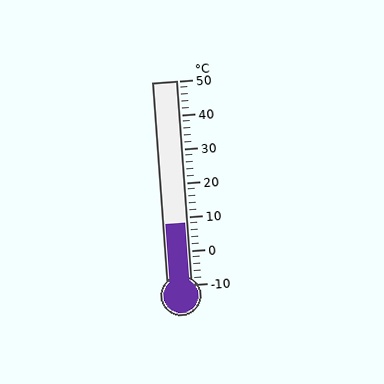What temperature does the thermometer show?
The thermometer shows approximately 8°C.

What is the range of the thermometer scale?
The thermometer scale ranges from -10°C to 50°C.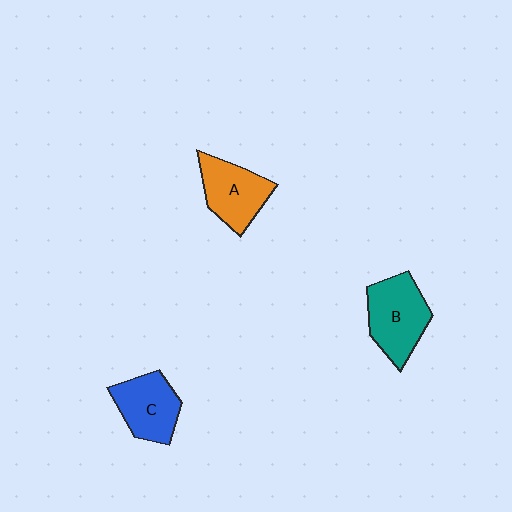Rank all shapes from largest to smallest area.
From largest to smallest: B (teal), A (orange), C (blue).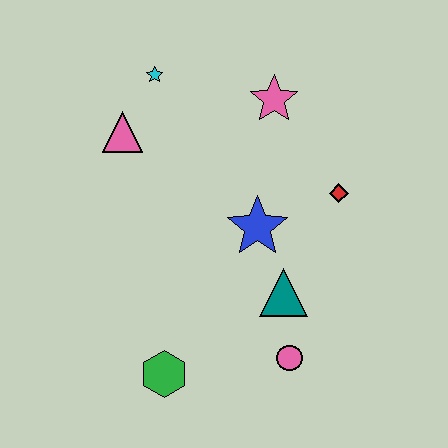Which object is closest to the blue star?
The teal triangle is closest to the blue star.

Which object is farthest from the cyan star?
The pink circle is farthest from the cyan star.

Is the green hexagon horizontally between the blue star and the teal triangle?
No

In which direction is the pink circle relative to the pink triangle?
The pink circle is below the pink triangle.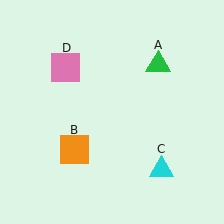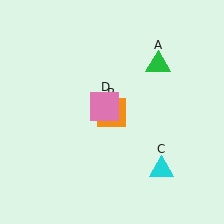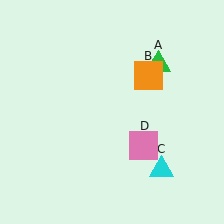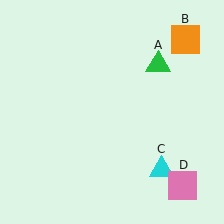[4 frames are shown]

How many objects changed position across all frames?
2 objects changed position: orange square (object B), pink square (object D).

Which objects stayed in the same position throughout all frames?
Green triangle (object A) and cyan triangle (object C) remained stationary.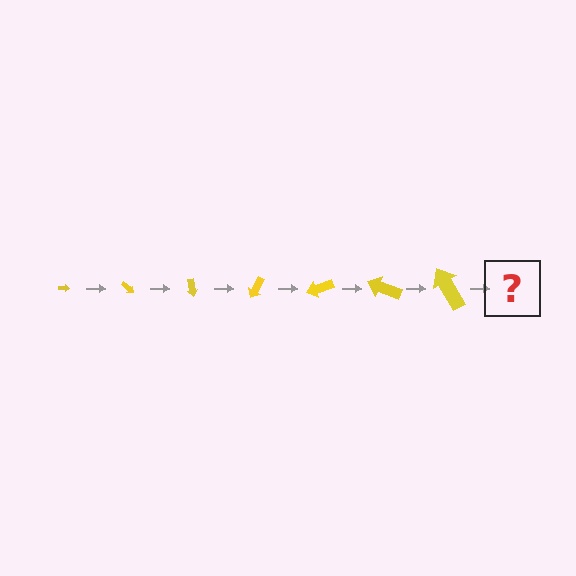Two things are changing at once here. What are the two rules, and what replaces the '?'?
The two rules are that the arrow grows larger each step and it rotates 40 degrees each step. The '?' should be an arrow, larger than the previous one and rotated 280 degrees from the start.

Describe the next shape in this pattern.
It should be an arrow, larger than the previous one and rotated 280 degrees from the start.